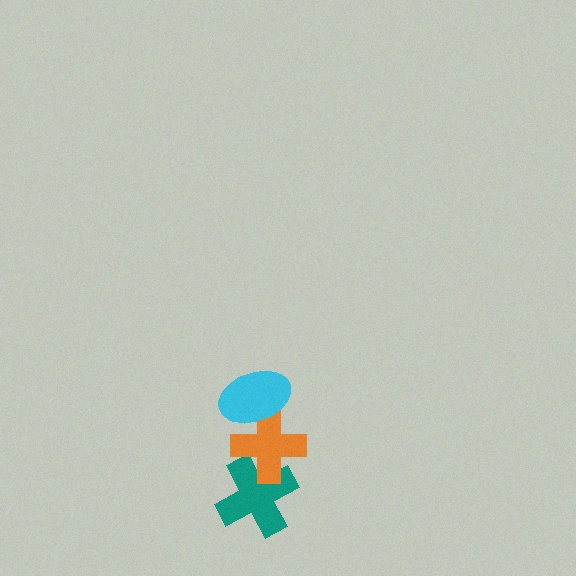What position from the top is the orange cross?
The orange cross is 2nd from the top.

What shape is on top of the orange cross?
The cyan ellipse is on top of the orange cross.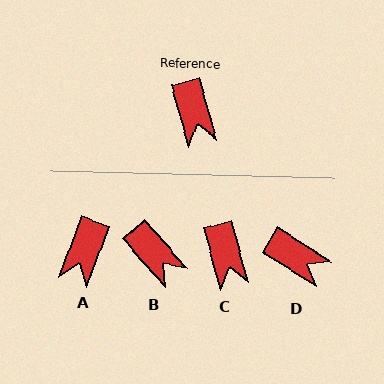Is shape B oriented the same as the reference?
No, it is off by about 26 degrees.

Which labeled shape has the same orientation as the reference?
C.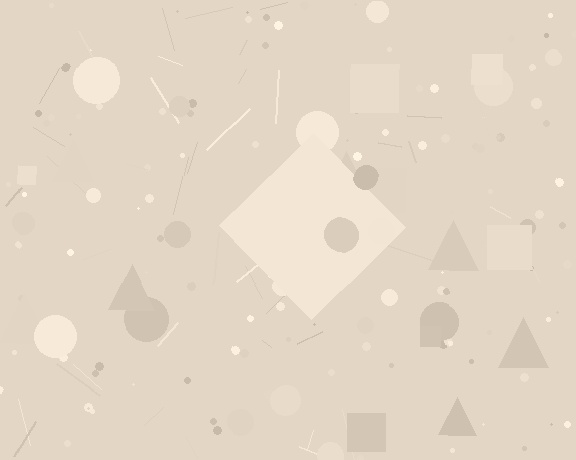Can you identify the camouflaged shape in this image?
The camouflaged shape is a diamond.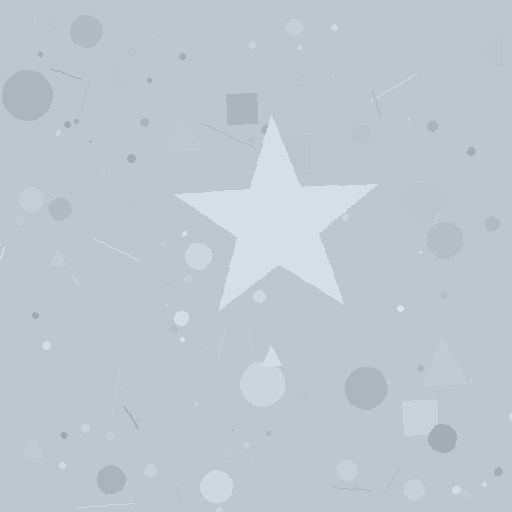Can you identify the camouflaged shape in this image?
The camouflaged shape is a star.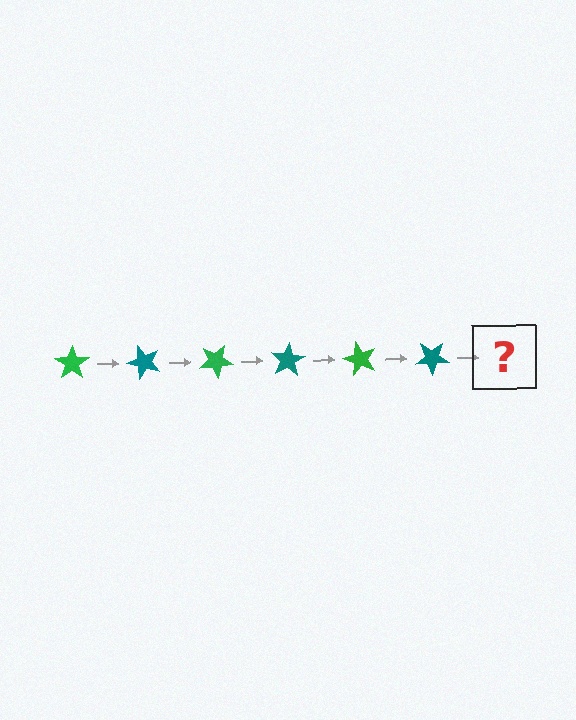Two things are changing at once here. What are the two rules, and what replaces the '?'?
The two rules are that it rotates 50 degrees each step and the color cycles through green and teal. The '?' should be a green star, rotated 300 degrees from the start.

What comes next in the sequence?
The next element should be a green star, rotated 300 degrees from the start.